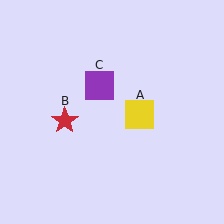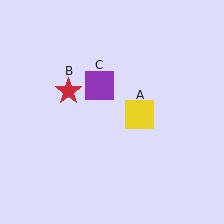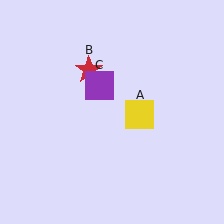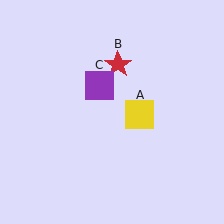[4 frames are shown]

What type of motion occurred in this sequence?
The red star (object B) rotated clockwise around the center of the scene.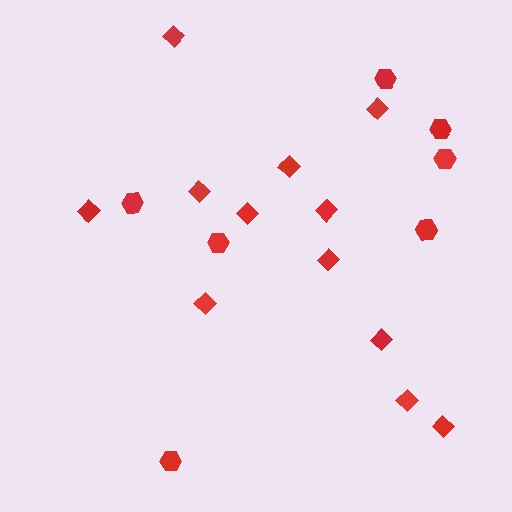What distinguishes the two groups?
There are 2 groups: one group of diamonds (12) and one group of hexagons (7).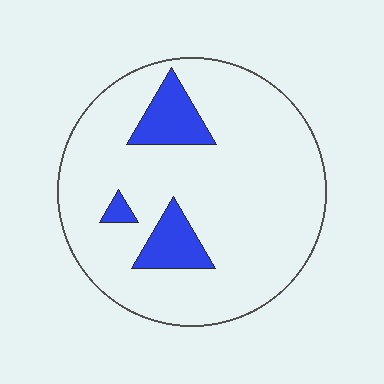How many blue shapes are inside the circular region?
3.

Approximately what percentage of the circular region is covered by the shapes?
Approximately 15%.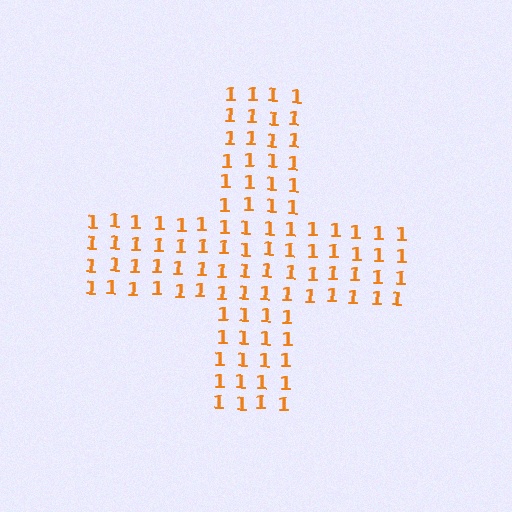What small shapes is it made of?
It is made of small digit 1's.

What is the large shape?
The large shape is a cross.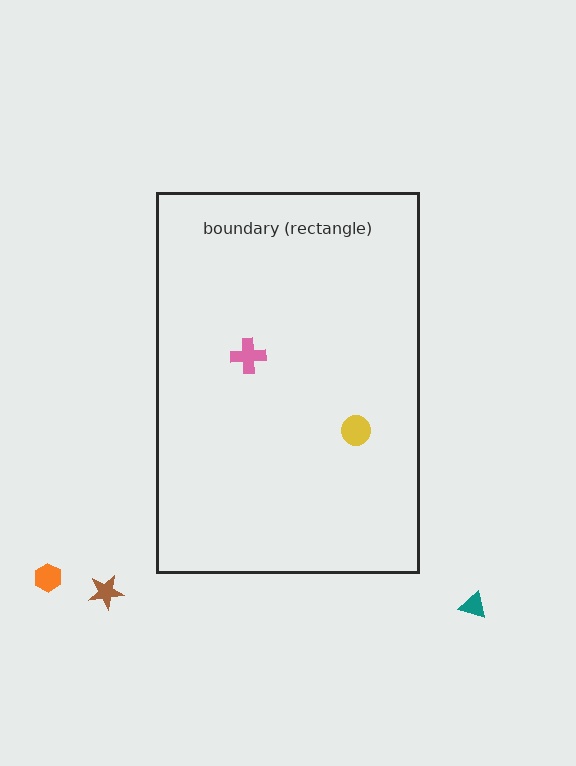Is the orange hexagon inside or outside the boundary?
Outside.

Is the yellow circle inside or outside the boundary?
Inside.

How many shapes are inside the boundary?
2 inside, 3 outside.